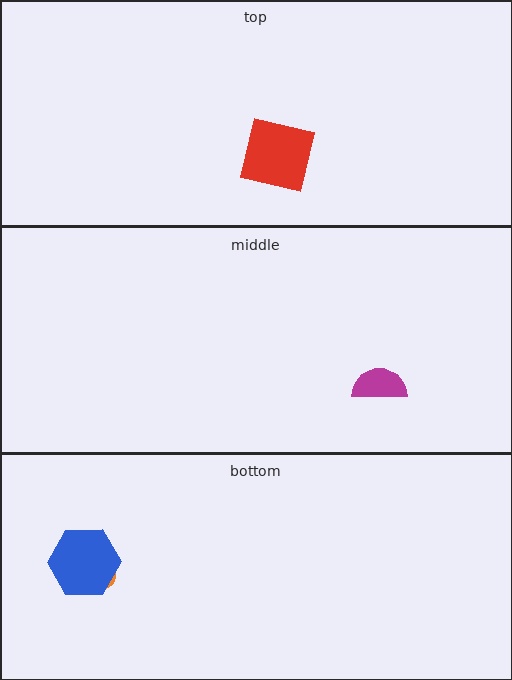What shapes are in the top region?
The red square.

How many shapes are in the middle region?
1.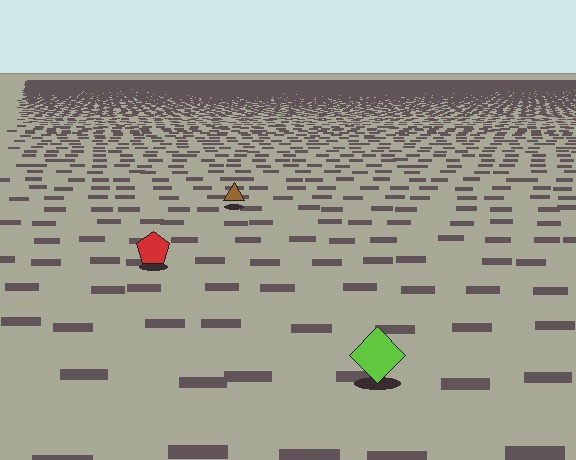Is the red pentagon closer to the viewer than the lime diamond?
No. The lime diamond is closer — you can tell from the texture gradient: the ground texture is coarser near it.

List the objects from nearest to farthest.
From nearest to farthest: the lime diamond, the red pentagon, the brown triangle.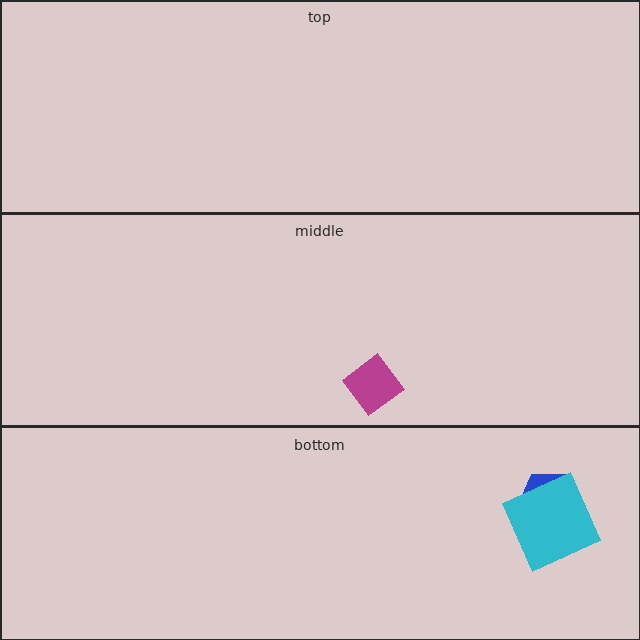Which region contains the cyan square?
The bottom region.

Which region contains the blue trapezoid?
The bottom region.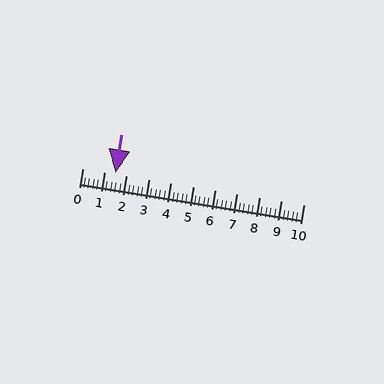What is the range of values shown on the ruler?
The ruler shows values from 0 to 10.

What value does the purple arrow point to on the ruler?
The purple arrow points to approximately 1.5.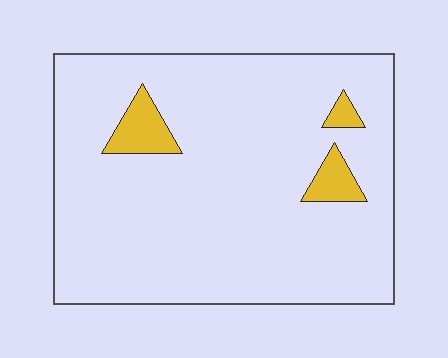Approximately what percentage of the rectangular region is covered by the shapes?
Approximately 5%.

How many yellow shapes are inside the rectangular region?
3.